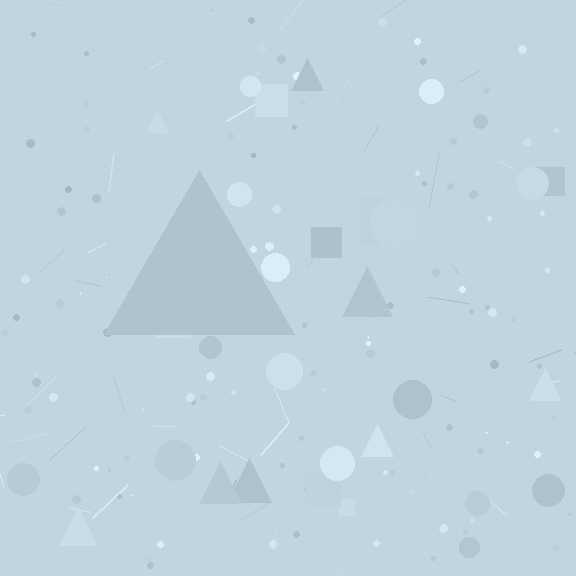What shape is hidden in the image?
A triangle is hidden in the image.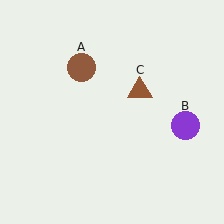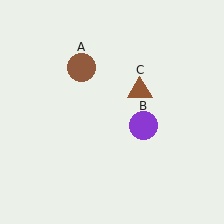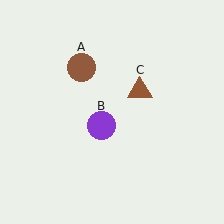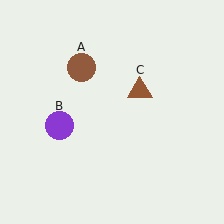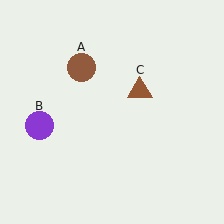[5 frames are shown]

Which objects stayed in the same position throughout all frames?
Brown circle (object A) and brown triangle (object C) remained stationary.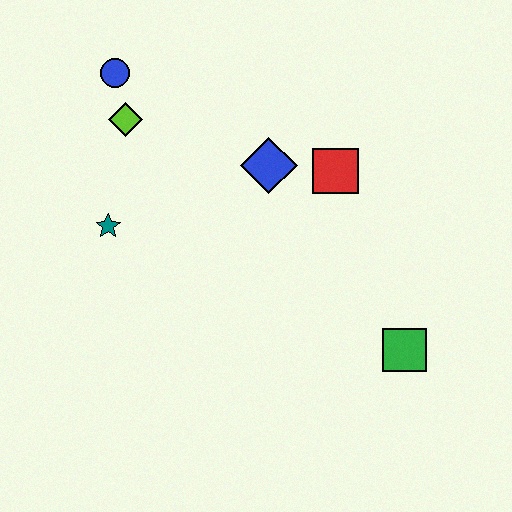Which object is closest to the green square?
The red square is closest to the green square.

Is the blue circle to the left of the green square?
Yes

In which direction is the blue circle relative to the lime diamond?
The blue circle is above the lime diamond.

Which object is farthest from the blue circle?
The green square is farthest from the blue circle.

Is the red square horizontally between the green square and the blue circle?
Yes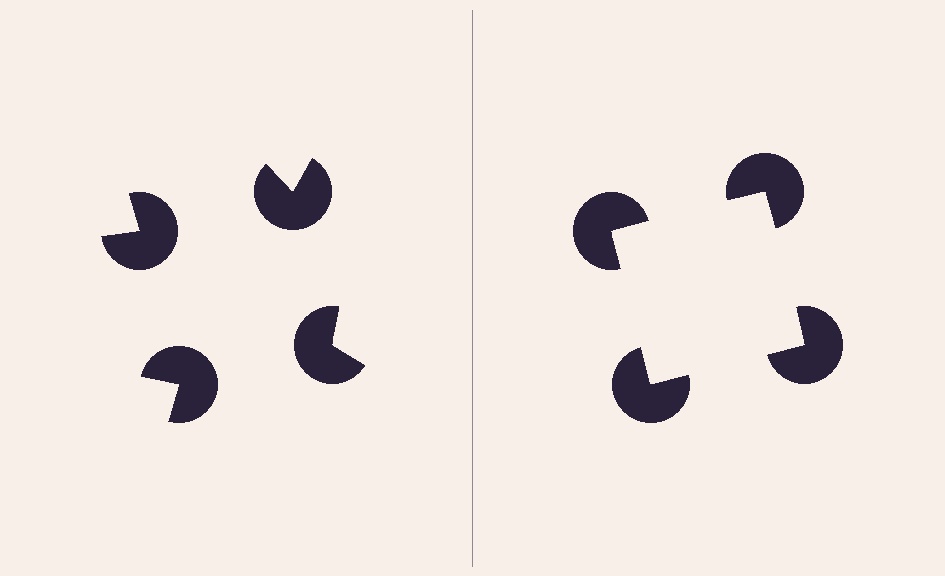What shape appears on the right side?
An illusory square.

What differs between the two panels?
The pac-man discs are positioned identically on both sides; only the wedge orientations differ. On the right they align to a square; on the left they are misaligned.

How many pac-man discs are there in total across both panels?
8 — 4 on each side.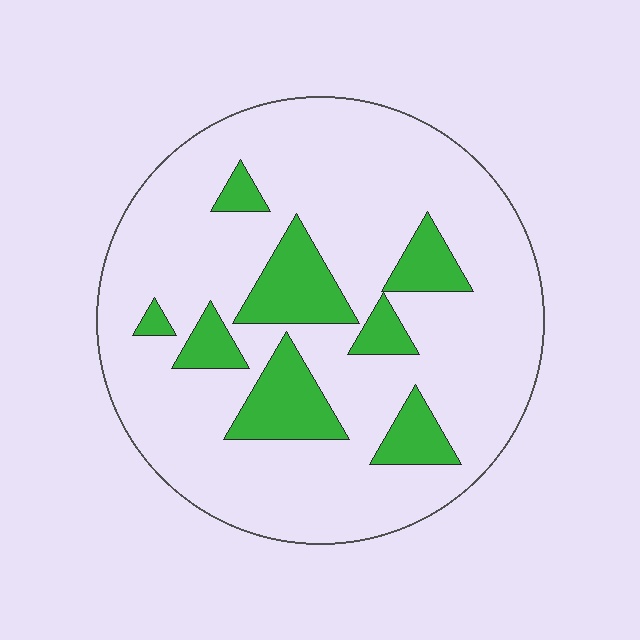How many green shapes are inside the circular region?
8.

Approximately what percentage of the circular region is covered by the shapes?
Approximately 20%.